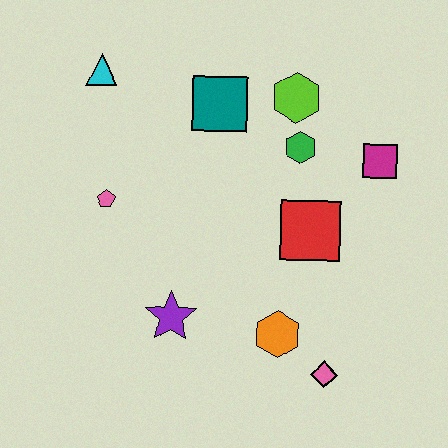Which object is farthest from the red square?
The cyan triangle is farthest from the red square.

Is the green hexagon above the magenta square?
Yes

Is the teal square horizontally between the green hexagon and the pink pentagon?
Yes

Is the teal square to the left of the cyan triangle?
No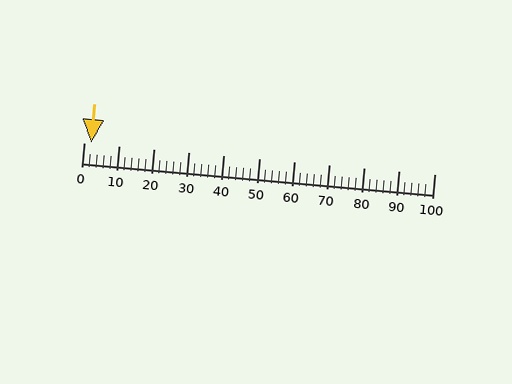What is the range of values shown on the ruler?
The ruler shows values from 0 to 100.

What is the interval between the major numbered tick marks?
The major tick marks are spaced 10 units apart.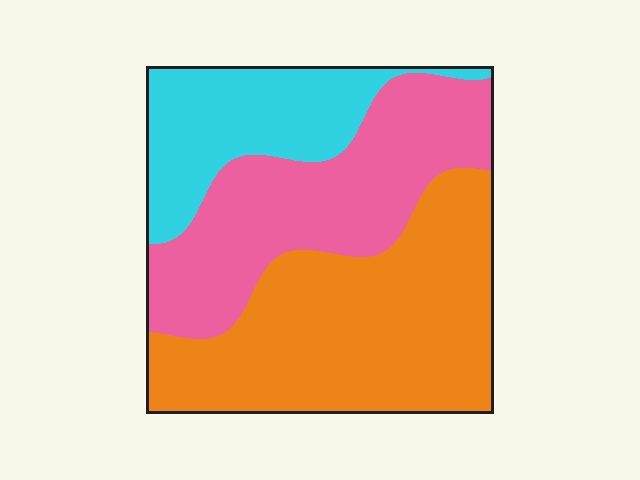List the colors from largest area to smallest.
From largest to smallest: orange, pink, cyan.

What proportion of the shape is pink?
Pink takes up between a third and a half of the shape.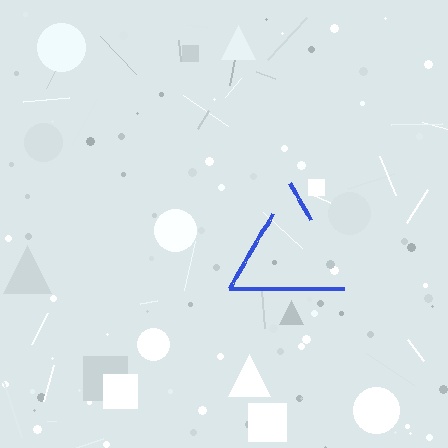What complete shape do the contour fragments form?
The contour fragments form a triangle.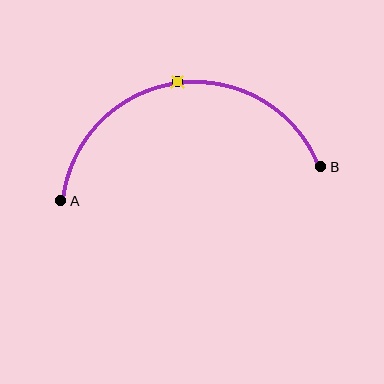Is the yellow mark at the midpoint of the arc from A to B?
Yes. The yellow mark lies on the arc at equal arc-length from both A and B — it is the arc midpoint.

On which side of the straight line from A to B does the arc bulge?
The arc bulges above the straight line connecting A and B.